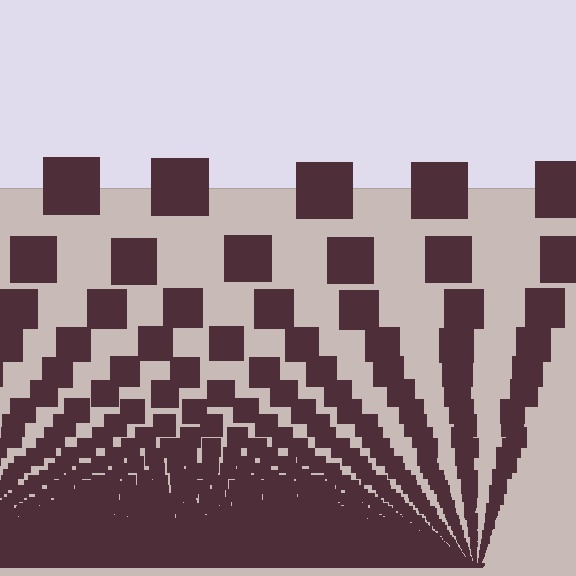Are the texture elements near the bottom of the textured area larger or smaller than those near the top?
Smaller. The gradient is inverted — elements near the bottom are smaller and denser.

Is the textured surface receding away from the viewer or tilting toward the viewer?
The surface appears to tilt toward the viewer. Texture elements get larger and sparser toward the top.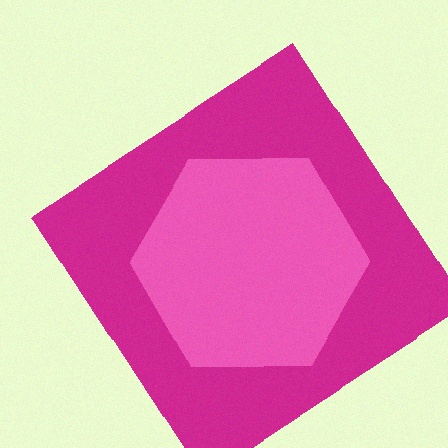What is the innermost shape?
The pink hexagon.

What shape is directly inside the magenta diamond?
The pink hexagon.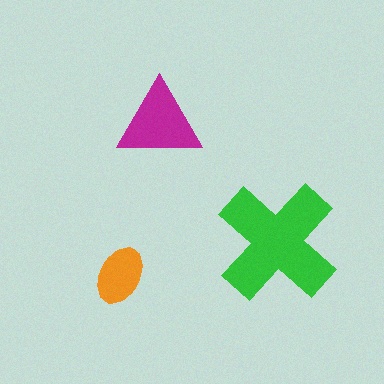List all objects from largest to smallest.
The green cross, the magenta triangle, the orange ellipse.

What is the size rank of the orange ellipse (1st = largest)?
3rd.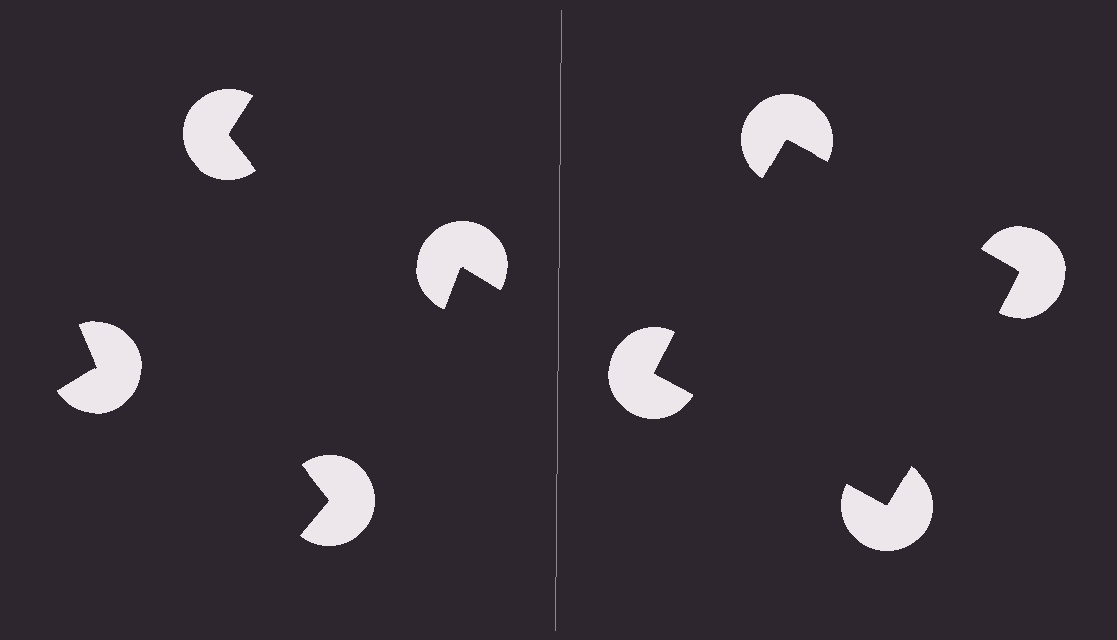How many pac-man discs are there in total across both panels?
8 — 4 on each side.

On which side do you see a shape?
An illusory square appears on the right side. On the left side the wedge cuts are rotated, so no coherent shape forms.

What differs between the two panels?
The pac-man discs are positioned identically on both sides; only the wedge orientations differ. On the right they align to a square; on the left they are misaligned.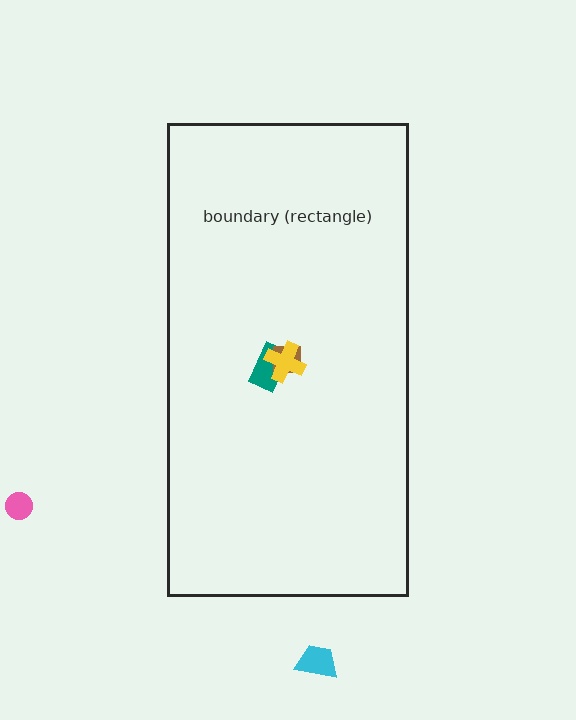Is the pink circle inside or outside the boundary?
Outside.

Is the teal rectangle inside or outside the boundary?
Inside.